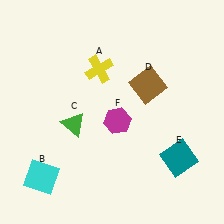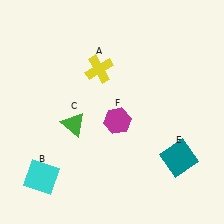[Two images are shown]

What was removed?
The brown square (D) was removed in Image 2.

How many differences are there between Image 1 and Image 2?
There is 1 difference between the two images.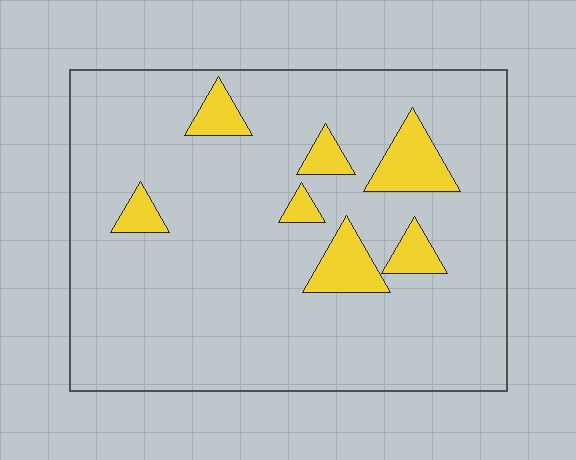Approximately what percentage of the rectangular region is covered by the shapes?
Approximately 10%.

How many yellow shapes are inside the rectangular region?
7.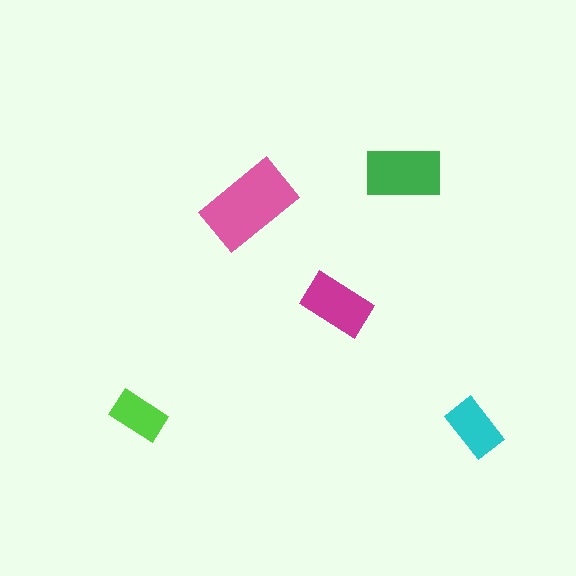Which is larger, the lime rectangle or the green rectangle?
The green one.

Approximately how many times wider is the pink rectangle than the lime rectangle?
About 1.5 times wider.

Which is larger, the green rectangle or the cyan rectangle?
The green one.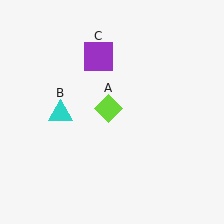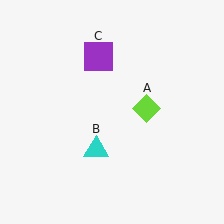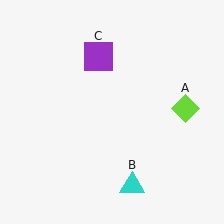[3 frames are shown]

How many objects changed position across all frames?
2 objects changed position: lime diamond (object A), cyan triangle (object B).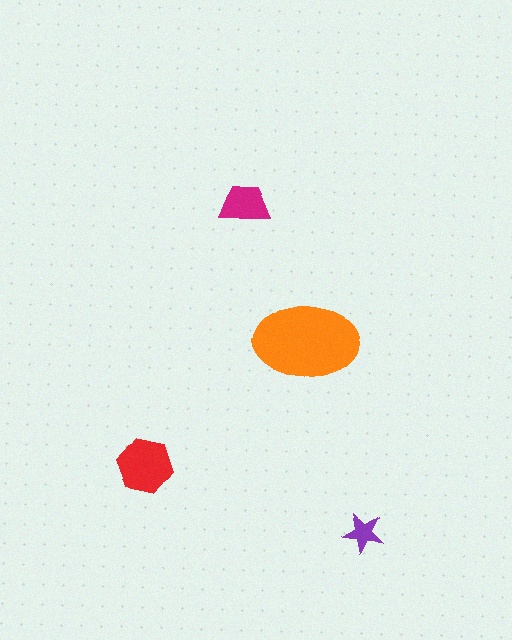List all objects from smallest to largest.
The purple star, the magenta trapezoid, the red hexagon, the orange ellipse.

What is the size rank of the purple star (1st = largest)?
4th.